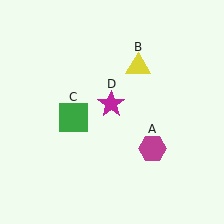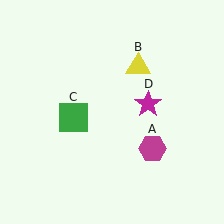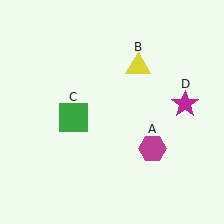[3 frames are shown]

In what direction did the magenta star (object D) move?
The magenta star (object D) moved right.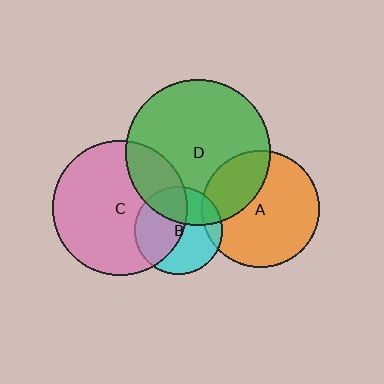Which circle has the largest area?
Circle D (green).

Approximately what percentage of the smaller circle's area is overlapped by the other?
Approximately 35%.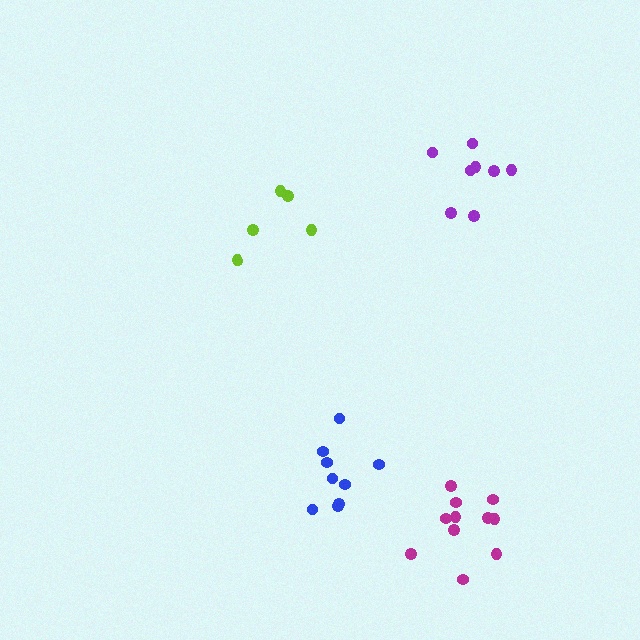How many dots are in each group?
Group 1: 5 dots, Group 2: 8 dots, Group 3: 11 dots, Group 4: 9 dots (33 total).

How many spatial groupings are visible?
There are 4 spatial groupings.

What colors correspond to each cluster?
The clusters are colored: lime, purple, magenta, blue.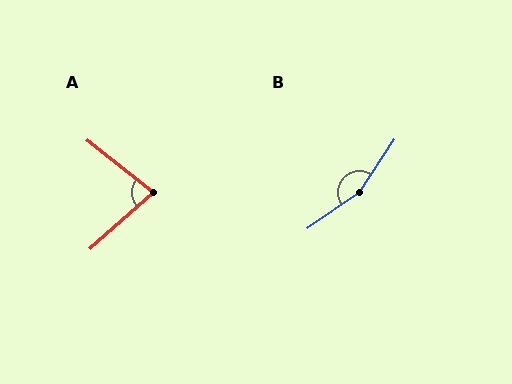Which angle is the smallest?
A, at approximately 80 degrees.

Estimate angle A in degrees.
Approximately 80 degrees.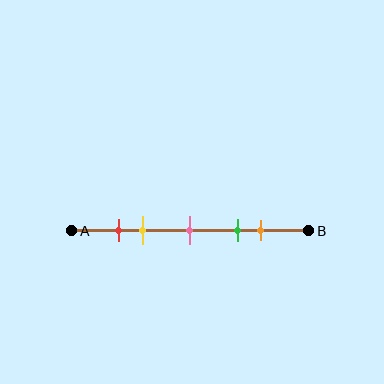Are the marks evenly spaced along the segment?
No, the marks are not evenly spaced.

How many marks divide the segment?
There are 5 marks dividing the segment.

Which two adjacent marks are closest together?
The red and yellow marks are the closest adjacent pair.